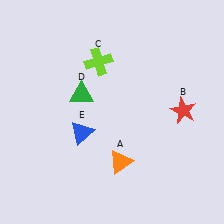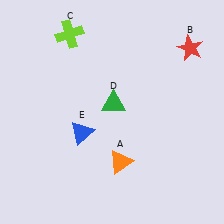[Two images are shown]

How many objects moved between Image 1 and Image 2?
3 objects moved between the two images.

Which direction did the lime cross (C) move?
The lime cross (C) moved left.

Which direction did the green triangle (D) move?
The green triangle (D) moved right.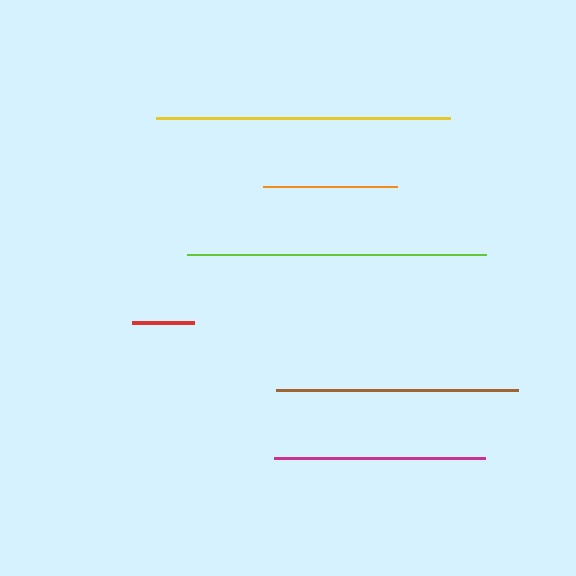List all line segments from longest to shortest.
From longest to shortest: lime, yellow, brown, magenta, orange, red.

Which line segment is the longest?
The lime line is the longest at approximately 299 pixels.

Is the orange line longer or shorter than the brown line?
The brown line is longer than the orange line.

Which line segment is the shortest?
The red line is the shortest at approximately 62 pixels.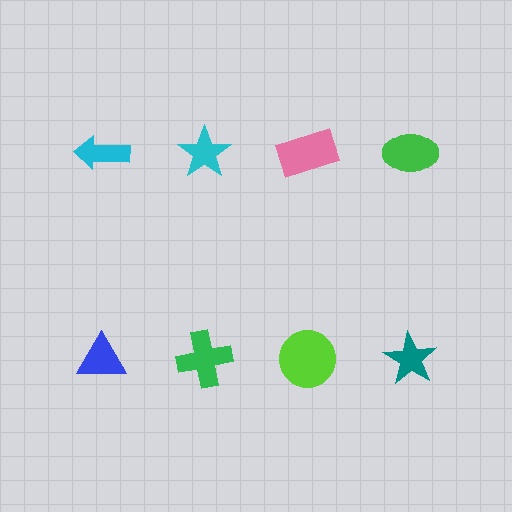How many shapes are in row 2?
4 shapes.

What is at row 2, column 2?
A green cross.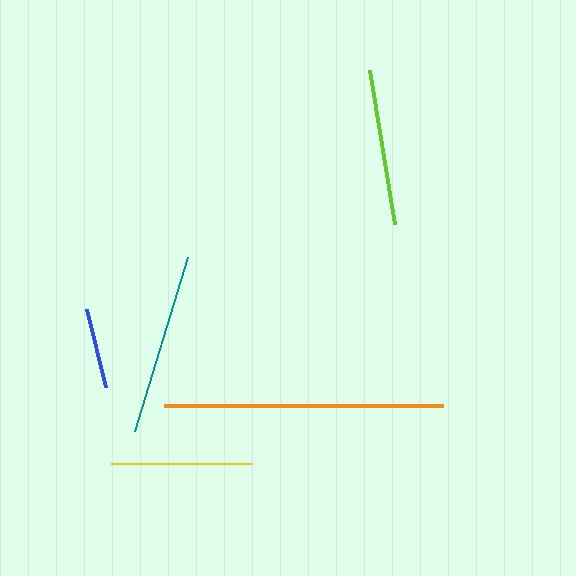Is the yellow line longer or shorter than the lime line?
The lime line is longer than the yellow line.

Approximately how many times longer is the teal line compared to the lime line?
The teal line is approximately 1.2 times the length of the lime line.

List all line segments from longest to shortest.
From longest to shortest: orange, teal, lime, yellow, blue.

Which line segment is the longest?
The orange line is the longest at approximately 278 pixels.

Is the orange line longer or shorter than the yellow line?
The orange line is longer than the yellow line.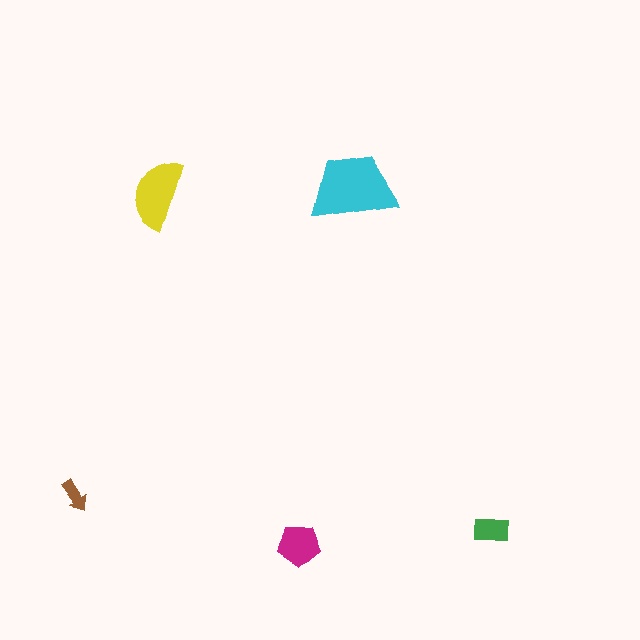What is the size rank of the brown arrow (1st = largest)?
5th.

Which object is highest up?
The cyan trapezoid is topmost.